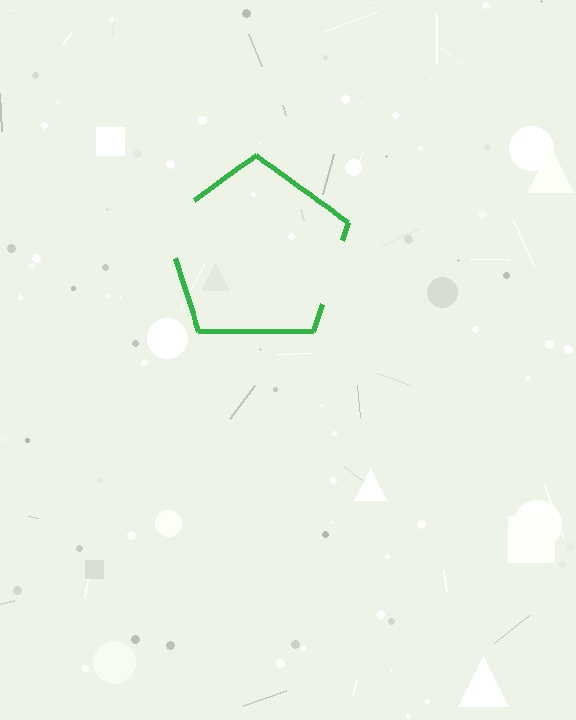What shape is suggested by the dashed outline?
The dashed outline suggests a pentagon.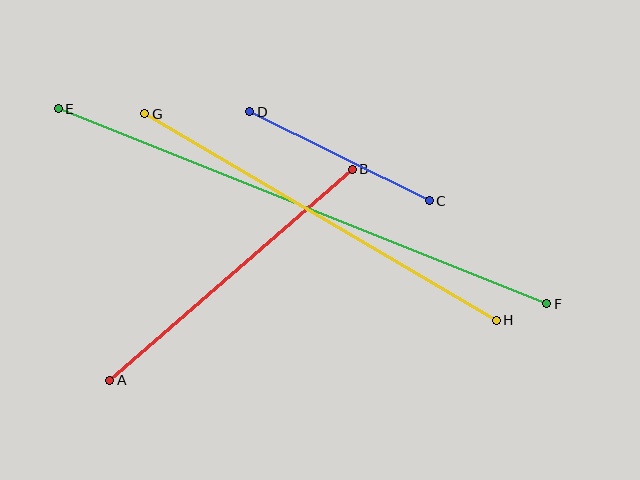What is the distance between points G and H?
The distance is approximately 408 pixels.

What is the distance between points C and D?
The distance is approximately 201 pixels.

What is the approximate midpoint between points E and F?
The midpoint is at approximately (302, 206) pixels.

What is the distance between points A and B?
The distance is approximately 321 pixels.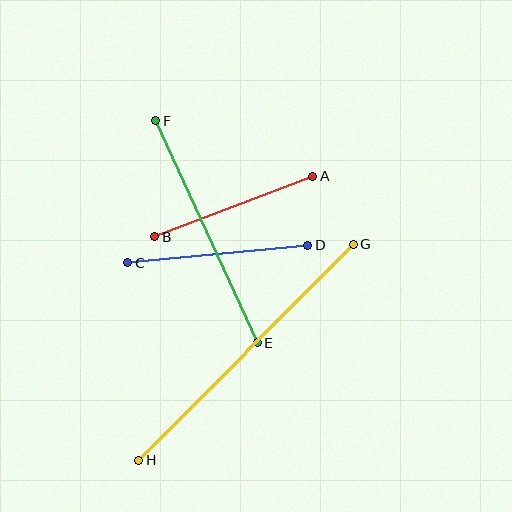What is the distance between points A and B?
The distance is approximately 169 pixels.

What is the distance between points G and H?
The distance is approximately 304 pixels.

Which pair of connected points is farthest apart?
Points G and H are farthest apart.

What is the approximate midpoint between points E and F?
The midpoint is at approximately (206, 232) pixels.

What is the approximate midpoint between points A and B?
The midpoint is at approximately (234, 206) pixels.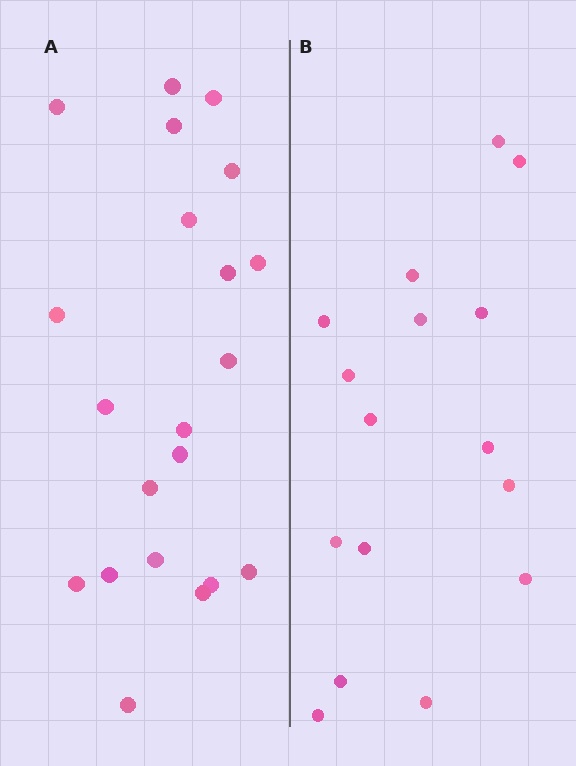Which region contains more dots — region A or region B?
Region A (the left region) has more dots.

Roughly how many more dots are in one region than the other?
Region A has about 5 more dots than region B.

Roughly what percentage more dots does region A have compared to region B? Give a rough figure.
About 30% more.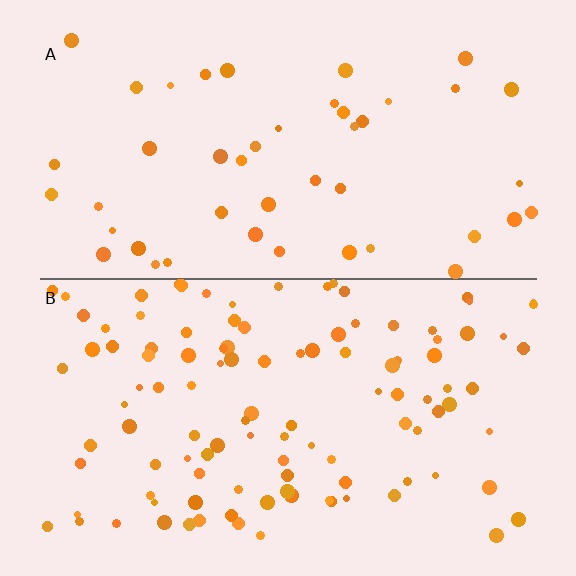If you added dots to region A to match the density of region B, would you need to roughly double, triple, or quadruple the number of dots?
Approximately double.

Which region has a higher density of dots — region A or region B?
B (the bottom).